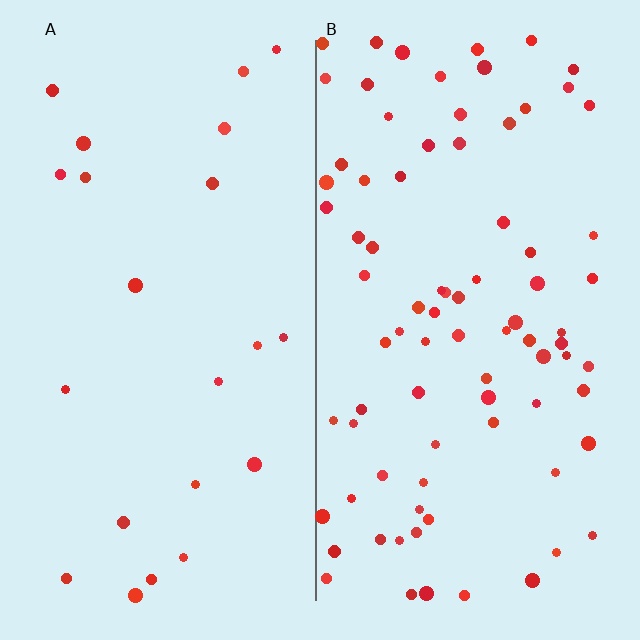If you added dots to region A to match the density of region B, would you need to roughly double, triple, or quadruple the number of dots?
Approximately quadruple.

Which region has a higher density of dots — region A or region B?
B (the right).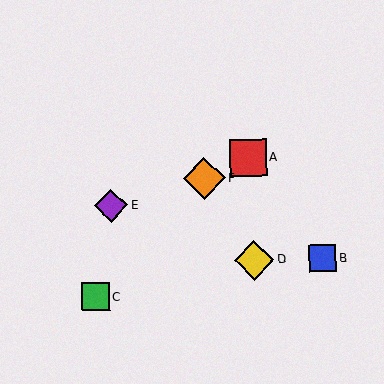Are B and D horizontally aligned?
Yes, both are at y≈259.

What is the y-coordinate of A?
Object A is at y≈157.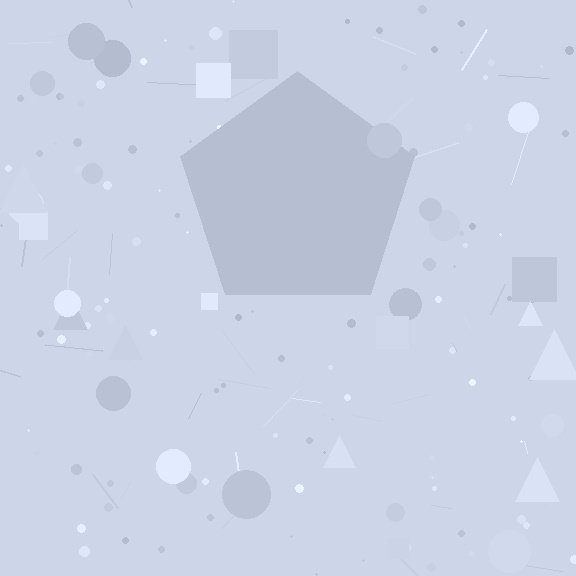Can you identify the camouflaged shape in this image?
The camouflaged shape is a pentagon.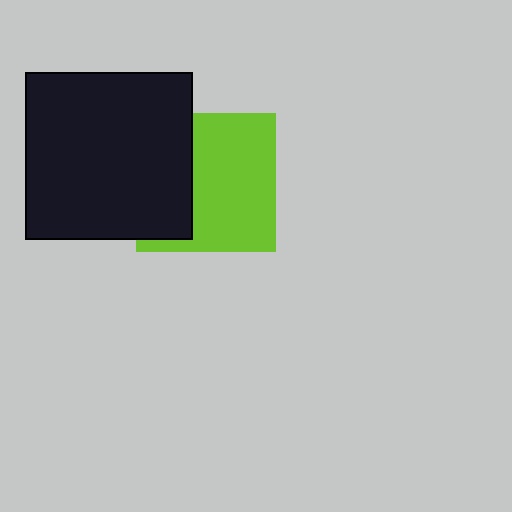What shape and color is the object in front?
The object in front is a black rectangle.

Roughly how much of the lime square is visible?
About half of it is visible (roughly 62%).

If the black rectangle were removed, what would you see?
You would see the complete lime square.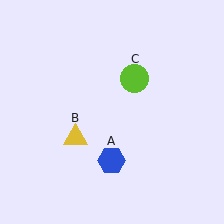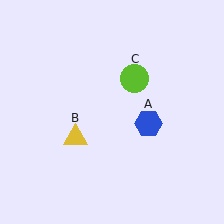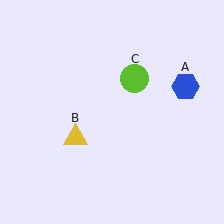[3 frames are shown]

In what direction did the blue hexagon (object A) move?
The blue hexagon (object A) moved up and to the right.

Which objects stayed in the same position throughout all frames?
Yellow triangle (object B) and lime circle (object C) remained stationary.